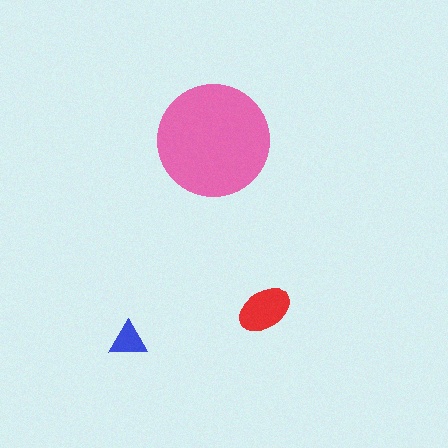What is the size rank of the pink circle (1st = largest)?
1st.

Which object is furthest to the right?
The red ellipse is rightmost.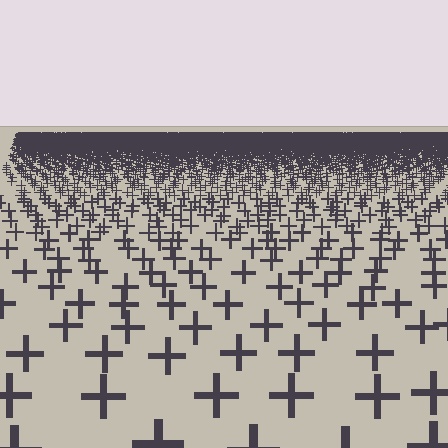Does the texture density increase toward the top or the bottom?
Density increases toward the top.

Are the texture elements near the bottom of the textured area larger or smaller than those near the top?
Larger. Near the bottom, elements are closer to the viewer and appear at a bigger on-screen size.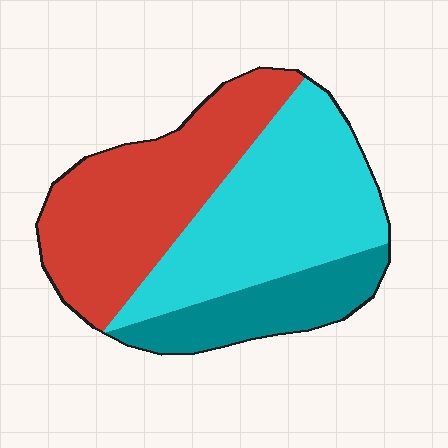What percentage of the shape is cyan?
Cyan takes up between a third and a half of the shape.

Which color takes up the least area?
Teal, at roughly 20%.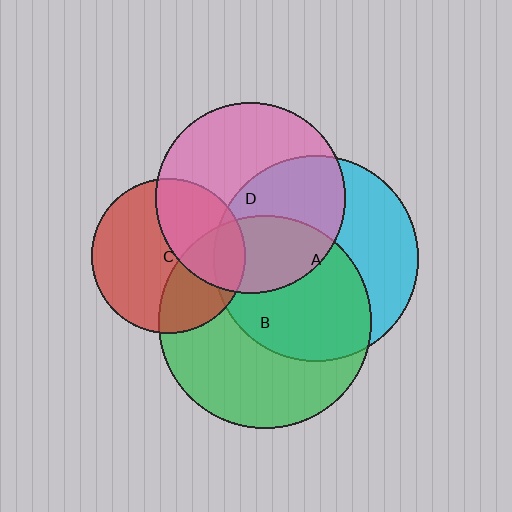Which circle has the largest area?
Circle B (green).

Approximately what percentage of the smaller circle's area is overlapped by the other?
Approximately 35%.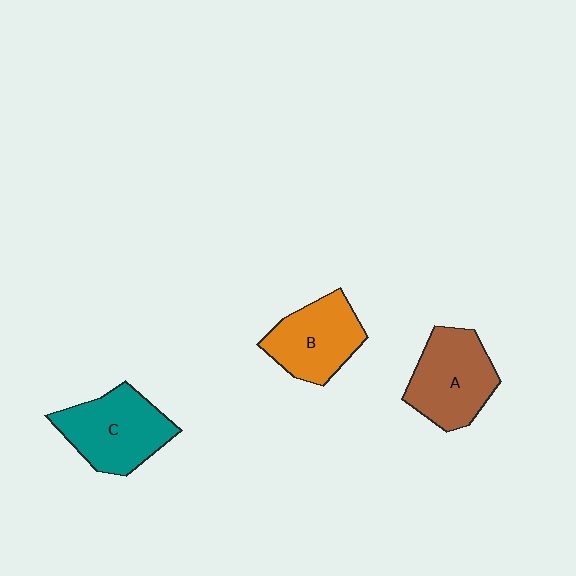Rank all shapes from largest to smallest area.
From largest to smallest: C (teal), A (brown), B (orange).